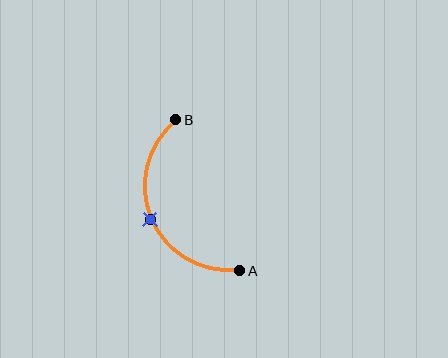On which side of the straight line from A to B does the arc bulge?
The arc bulges to the left of the straight line connecting A and B.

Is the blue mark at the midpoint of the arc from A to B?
Yes. The blue mark lies on the arc at equal arc-length from both A and B — it is the arc midpoint.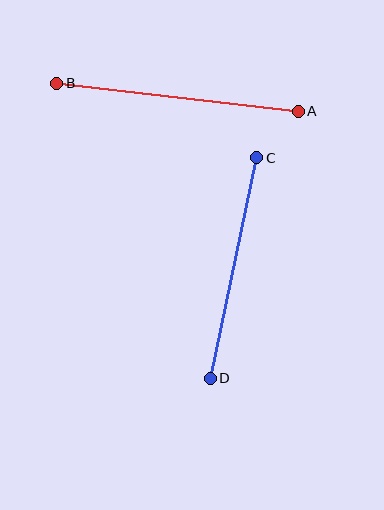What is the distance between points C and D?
The distance is approximately 225 pixels.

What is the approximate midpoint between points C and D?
The midpoint is at approximately (234, 268) pixels.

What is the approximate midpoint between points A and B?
The midpoint is at approximately (178, 97) pixels.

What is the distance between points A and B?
The distance is approximately 243 pixels.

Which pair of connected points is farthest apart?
Points A and B are farthest apart.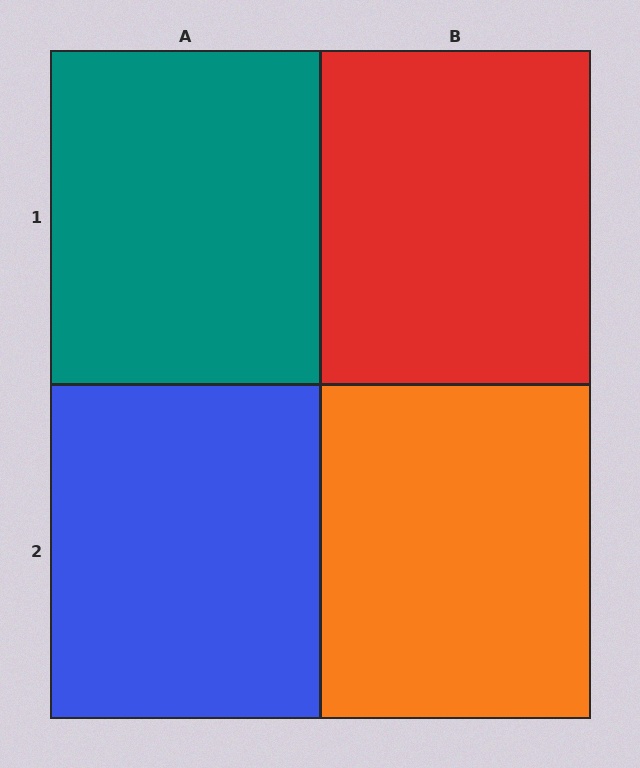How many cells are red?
1 cell is red.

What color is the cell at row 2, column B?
Orange.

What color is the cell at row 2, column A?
Blue.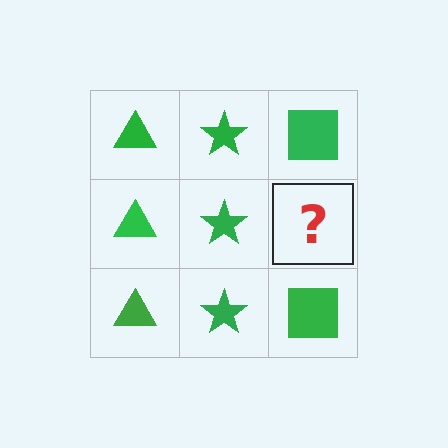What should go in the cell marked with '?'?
The missing cell should contain a green square.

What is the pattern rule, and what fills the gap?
The rule is that each column has a consistent shape. The gap should be filled with a green square.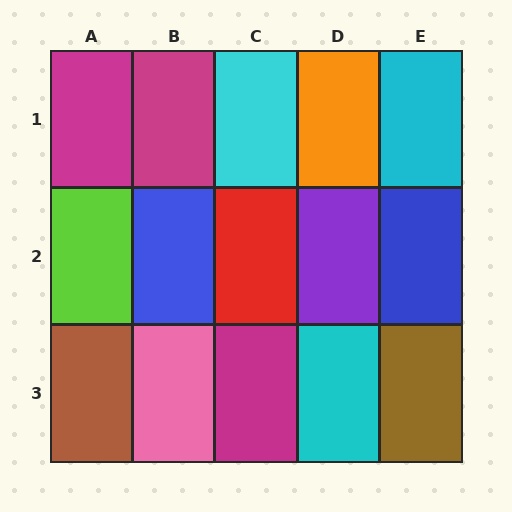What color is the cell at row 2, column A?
Lime.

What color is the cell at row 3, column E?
Brown.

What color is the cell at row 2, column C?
Red.